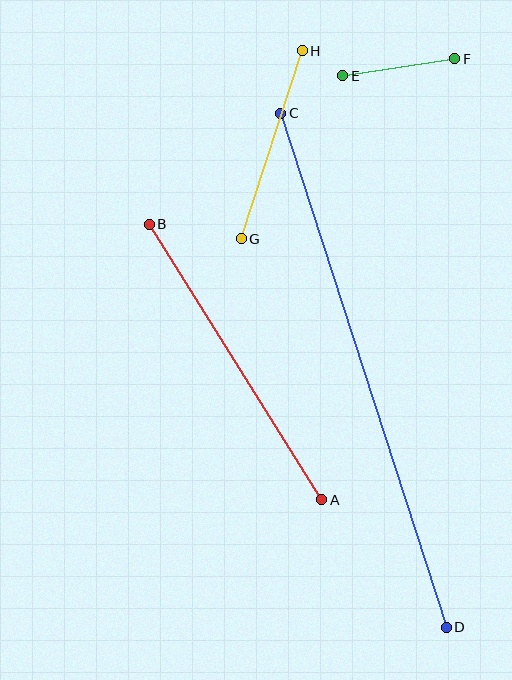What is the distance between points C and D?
The distance is approximately 540 pixels.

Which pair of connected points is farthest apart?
Points C and D are farthest apart.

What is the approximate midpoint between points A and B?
The midpoint is at approximately (236, 362) pixels.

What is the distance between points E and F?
The distance is approximately 113 pixels.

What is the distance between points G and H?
The distance is approximately 198 pixels.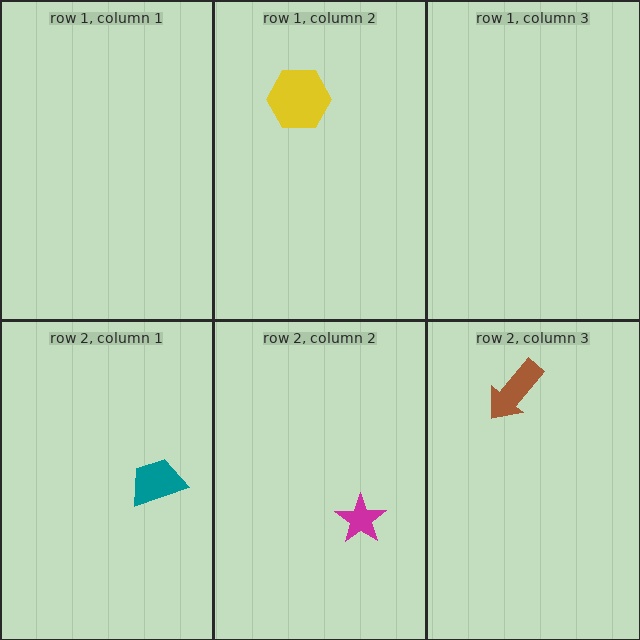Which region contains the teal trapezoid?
The row 2, column 1 region.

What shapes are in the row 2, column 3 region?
The brown arrow.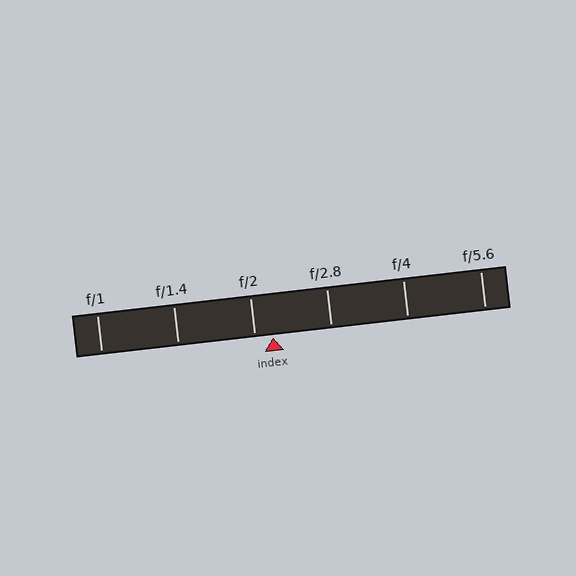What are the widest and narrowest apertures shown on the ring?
The widest aperture shown is f/1 and the narrowest is f/5.6.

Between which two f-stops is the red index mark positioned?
The index mark is between f/2 and f/2.8.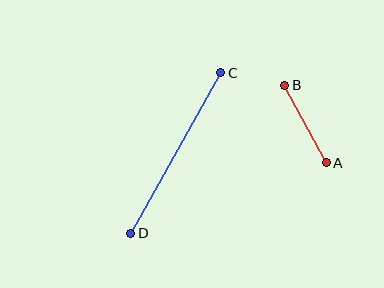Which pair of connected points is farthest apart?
Points C and D are farthest apart.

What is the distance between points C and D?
The distance is approximately 184 pixels.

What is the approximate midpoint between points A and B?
The midpoint is at approximately (305, 124) pixels.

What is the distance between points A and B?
The distance is approximately 88 pixels.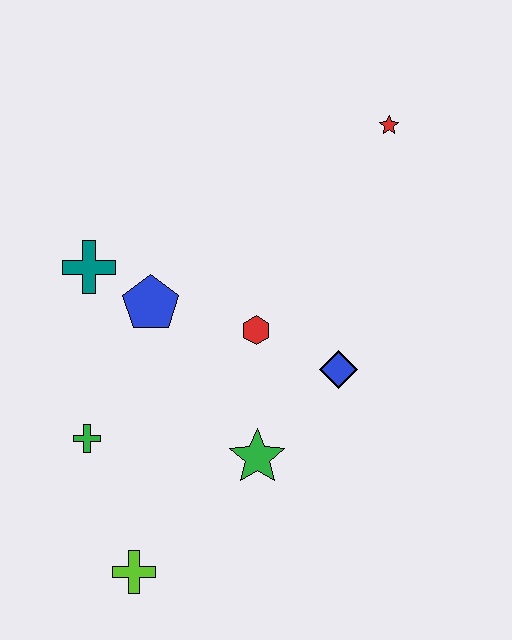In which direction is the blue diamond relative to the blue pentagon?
The blue diamond is to the right of the blue pentagon.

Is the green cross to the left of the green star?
Yes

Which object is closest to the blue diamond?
The red hexagon is closest to the blue diamond.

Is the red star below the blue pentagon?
No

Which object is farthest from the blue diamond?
The lime cross is farthest from the blue diamond.